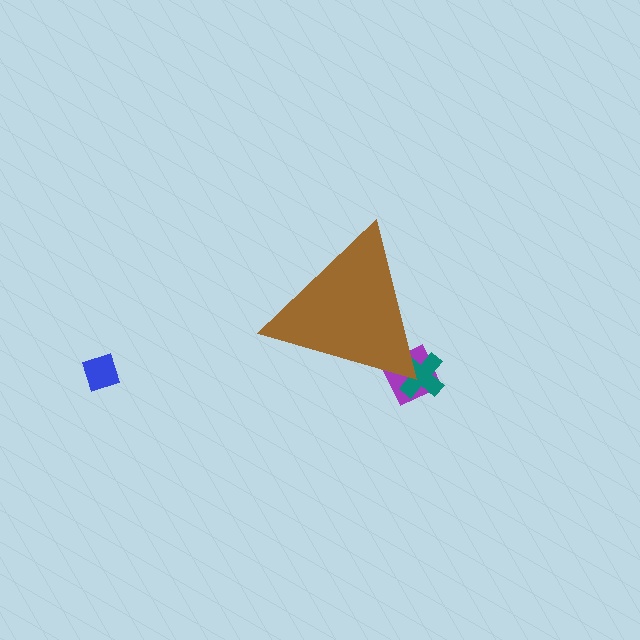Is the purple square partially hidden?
Yes, the purple square is partially hidden behind the brown triangle.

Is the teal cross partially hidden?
Yes, the teal cross is partially hidden behind the brown triangle.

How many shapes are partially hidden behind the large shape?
2 shapes are partially hidden.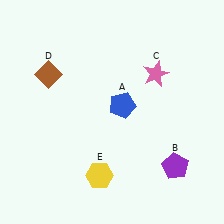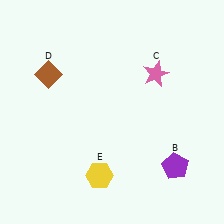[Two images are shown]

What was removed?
The blue pentagon (A) was removed in Image 2.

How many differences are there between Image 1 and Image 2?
There is 1 difference between the two images.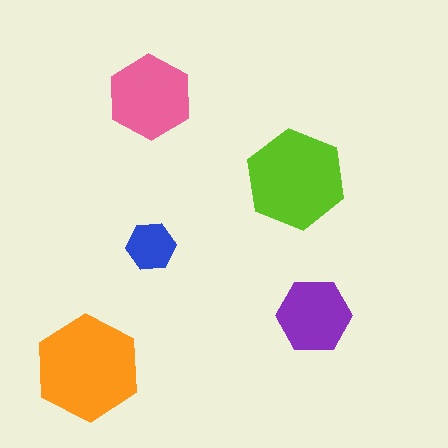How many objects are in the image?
There are 5 objects in the image.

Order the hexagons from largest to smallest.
the orange one, the lime one, the pink one, the purple one, the blue one.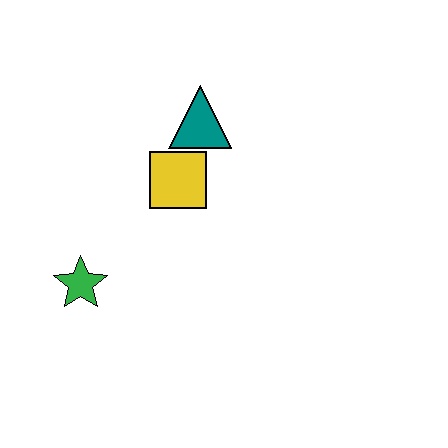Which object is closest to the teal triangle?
The yellow square is closest to the teal triangle.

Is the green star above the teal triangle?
No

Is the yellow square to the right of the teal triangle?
No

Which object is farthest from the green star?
The teal triangle is farthest from the green star.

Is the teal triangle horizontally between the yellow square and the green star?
No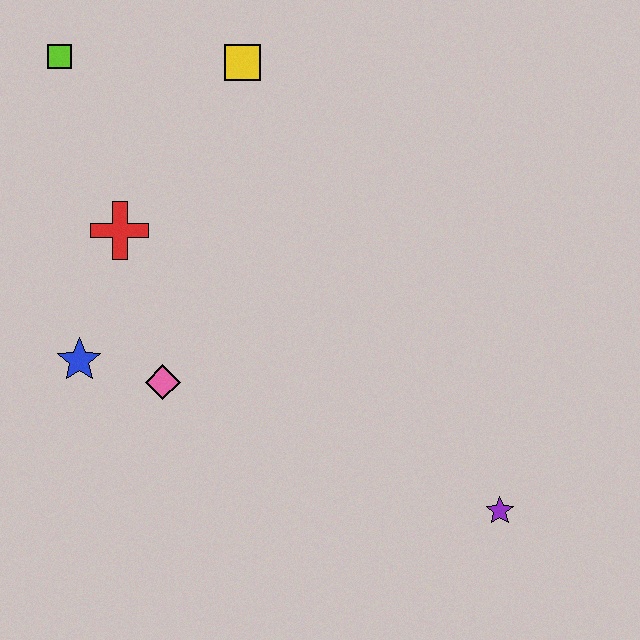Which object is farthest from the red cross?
The purple star is farthest from the red cross.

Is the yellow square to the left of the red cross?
No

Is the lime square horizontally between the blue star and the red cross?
No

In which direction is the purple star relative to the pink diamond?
The purple star is to the right of the pink diamond.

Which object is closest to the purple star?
The pink diamond is closest to the purple star.